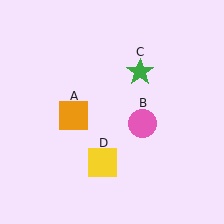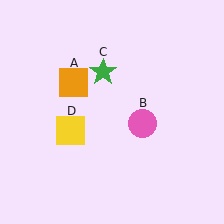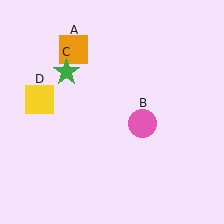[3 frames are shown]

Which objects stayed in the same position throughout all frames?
Pink circle (object B) remained stationary.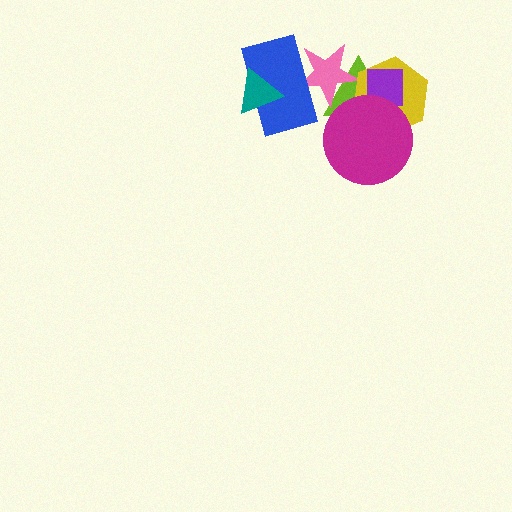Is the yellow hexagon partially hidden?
Yes, it is partially covered by another shape.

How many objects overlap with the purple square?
3 objects overlap with the purple square.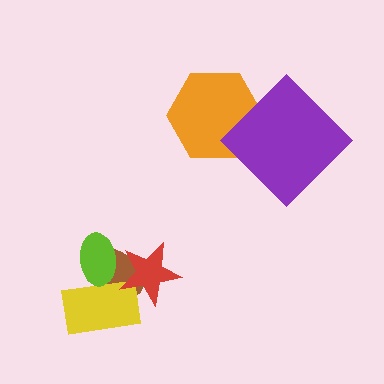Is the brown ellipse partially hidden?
Yes, it is partially covered by another shape.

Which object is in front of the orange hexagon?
The purple diamond is in front of the orange hexagon.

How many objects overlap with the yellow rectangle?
3 objects overlap with the yellow rectangle.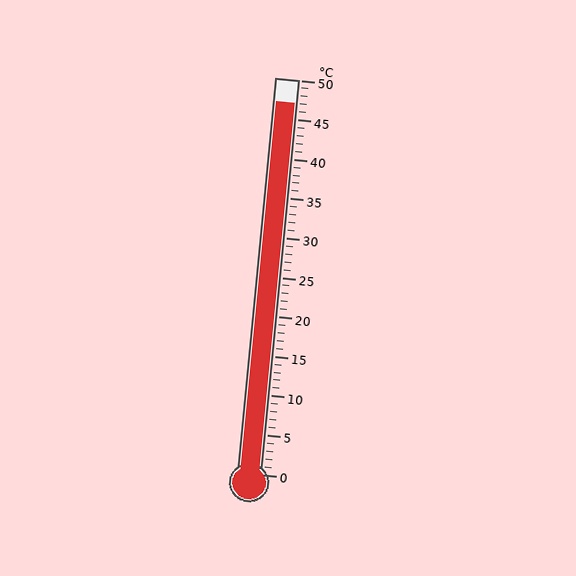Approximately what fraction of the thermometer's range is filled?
The thermometer is filled to approximately 95% of its range.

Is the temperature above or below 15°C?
The temperature is above 15°C.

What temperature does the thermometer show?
The thermometer shows approximately 47°C.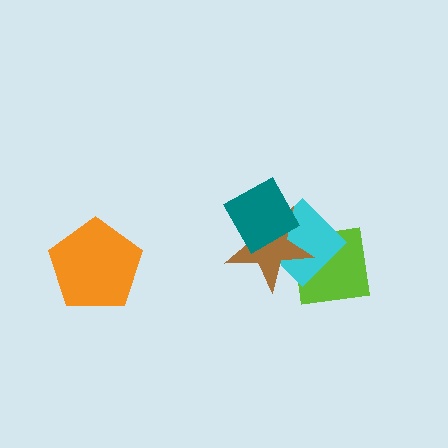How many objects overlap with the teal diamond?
2 objects overlap with the teal diamond.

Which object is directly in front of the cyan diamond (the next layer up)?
The brown star is directly in front of the cyan diamond.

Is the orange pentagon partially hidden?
No, no other shape covers it.